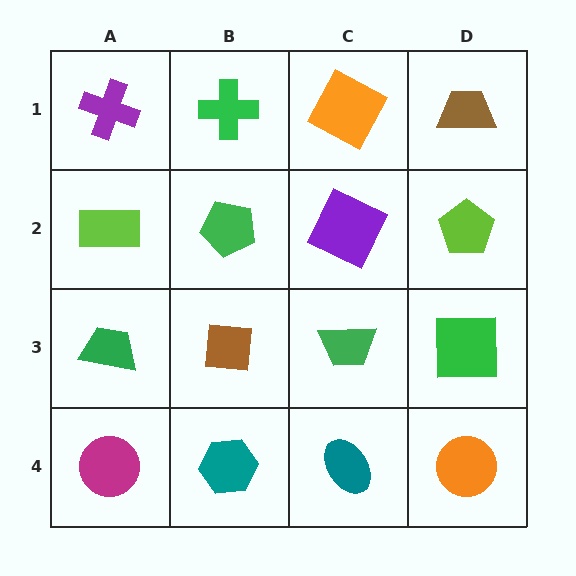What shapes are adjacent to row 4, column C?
A green trapezoid (row 3, column C), a teal hexagon (row 4, column B), an orange circle (row 4, column D).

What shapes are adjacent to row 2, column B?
A green cross (row 1, column B), a brown square (row 3, column B), a lime rectangle (row 2, column A), a purple square (row 2, column C).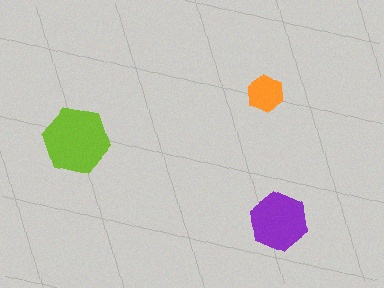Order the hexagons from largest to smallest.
the lime one, the purple one, the orange one.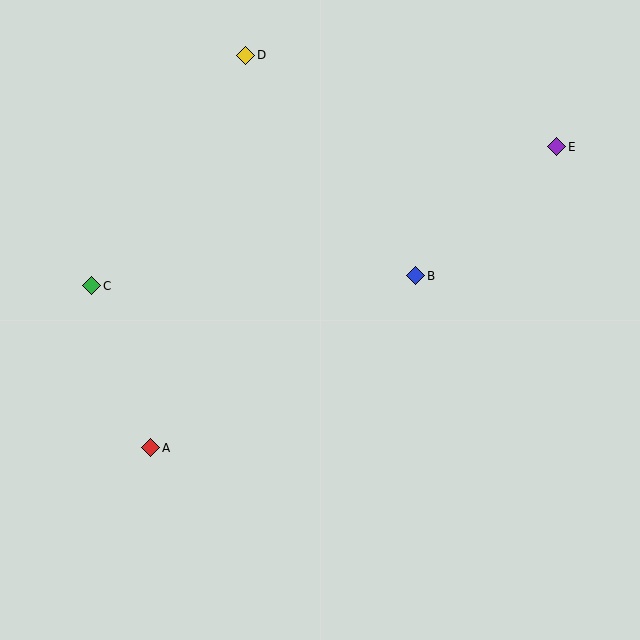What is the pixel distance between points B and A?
The distance between B and A is 316 pixels.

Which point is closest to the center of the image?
Point B at (416, 276) is closest to the center.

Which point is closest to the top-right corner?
Point E is closest to the top-right corner.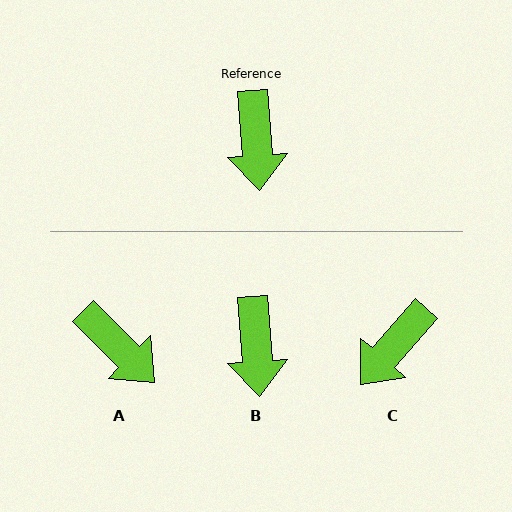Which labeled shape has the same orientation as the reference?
B.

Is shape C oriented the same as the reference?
No, it is off by about 46 degrees.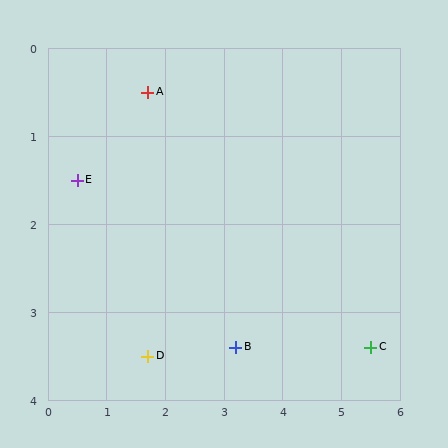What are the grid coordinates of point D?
Point D is at approximately (1.7, 3.5).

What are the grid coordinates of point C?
Point C is at approximately (5.5, 3.4).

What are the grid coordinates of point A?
Point A is at approximately (1.7, 0.5).